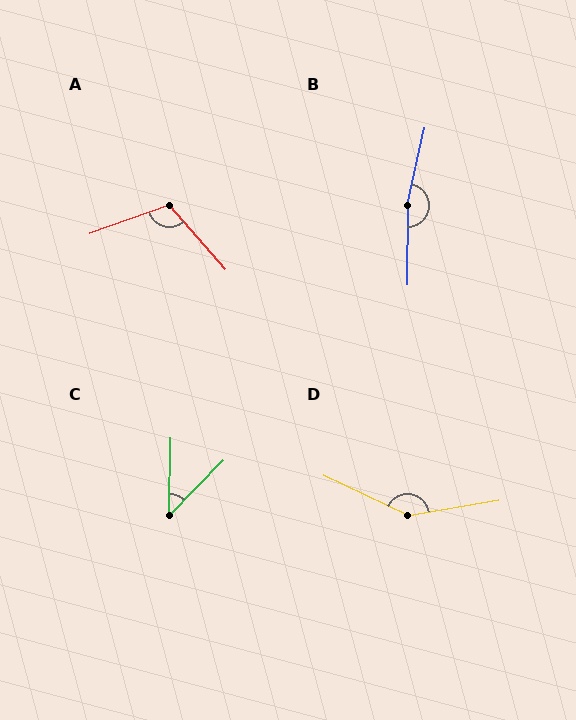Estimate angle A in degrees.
Approximately 111 degrees.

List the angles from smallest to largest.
C (43°), A (111°), D (145°), B (167°).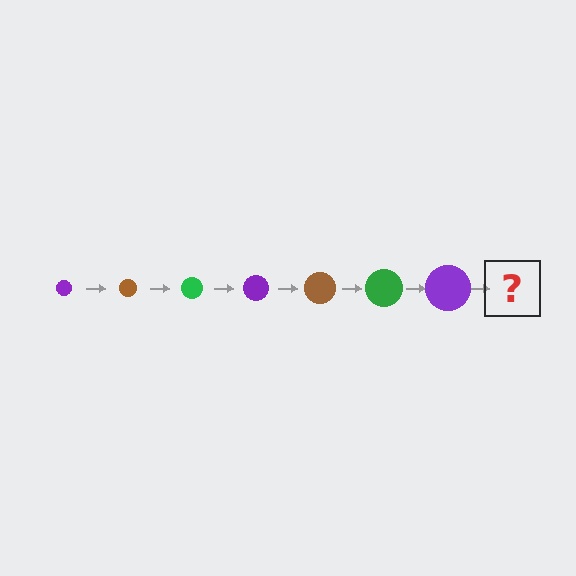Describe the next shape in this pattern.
It should be a brown circle, larger than the previous one.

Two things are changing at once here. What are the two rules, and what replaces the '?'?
The two rules are that the circle grows larger each step and the color cycles through purple, brown, and green. The '?' should be a brown circle, larger than the previous one.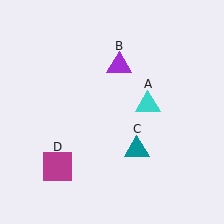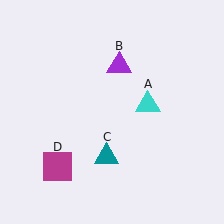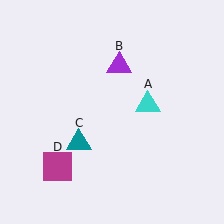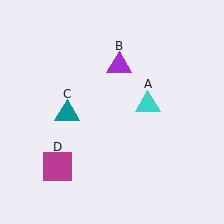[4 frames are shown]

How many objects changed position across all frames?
1 object changed position: teal triangle (object C).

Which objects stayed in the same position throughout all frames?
Cyan triangle (object A) and purple triangle (object B) and magenta square (object D) remained stationary.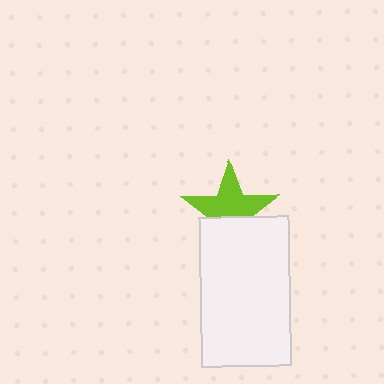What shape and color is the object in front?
The object in front is a white rectangle.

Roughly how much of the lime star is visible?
About half of it is visible (roughly 63%).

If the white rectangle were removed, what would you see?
You would see the complete lime star.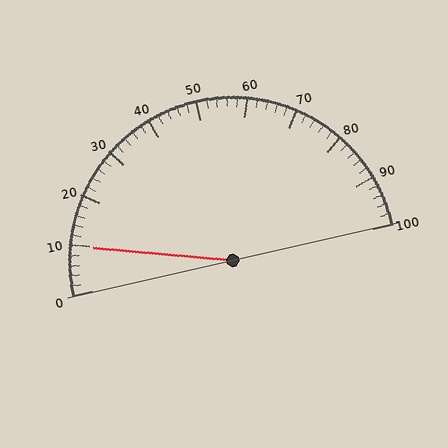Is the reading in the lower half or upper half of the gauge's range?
The reading is in the lower half of the range (0 to 100).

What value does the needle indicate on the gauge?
The needle indicates approximately 10.